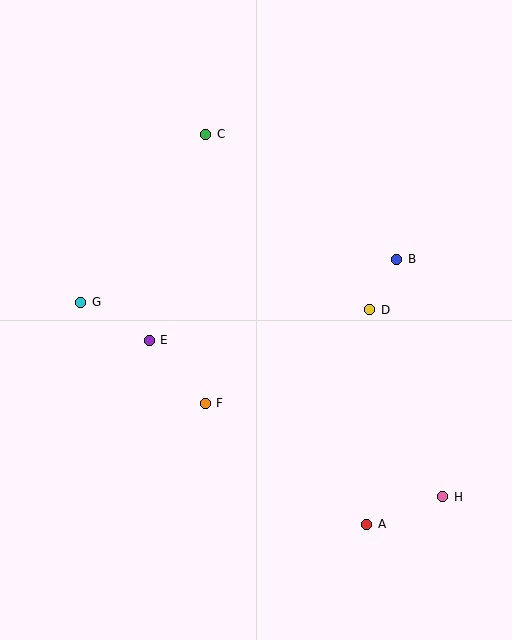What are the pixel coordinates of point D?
Point D is at (370, 310).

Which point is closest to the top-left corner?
Point C is closest to the top-left corner.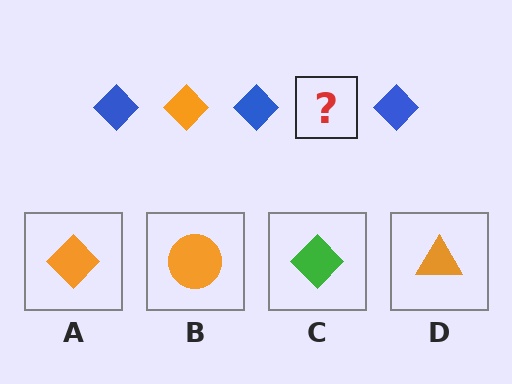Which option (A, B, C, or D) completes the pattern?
A.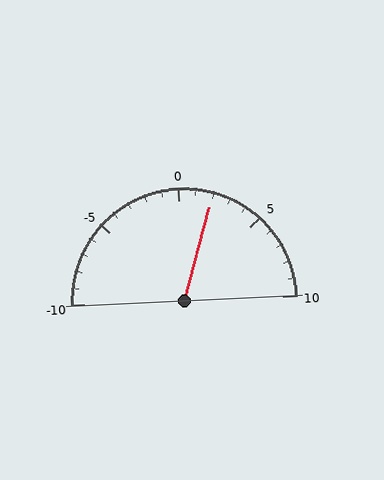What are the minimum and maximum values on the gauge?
The gauge ranges from -10 to 10.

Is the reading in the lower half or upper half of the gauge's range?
The reading is in the upper half of the range (-10 to 10).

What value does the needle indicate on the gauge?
The needle indicates approximately 2.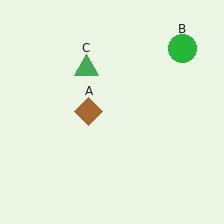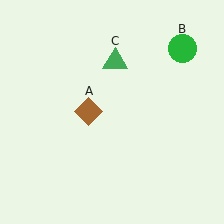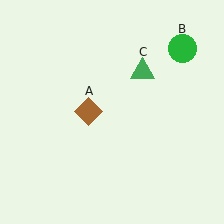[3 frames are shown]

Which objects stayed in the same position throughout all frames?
Brown diamond (object A) and green circle (object B) remained stationary.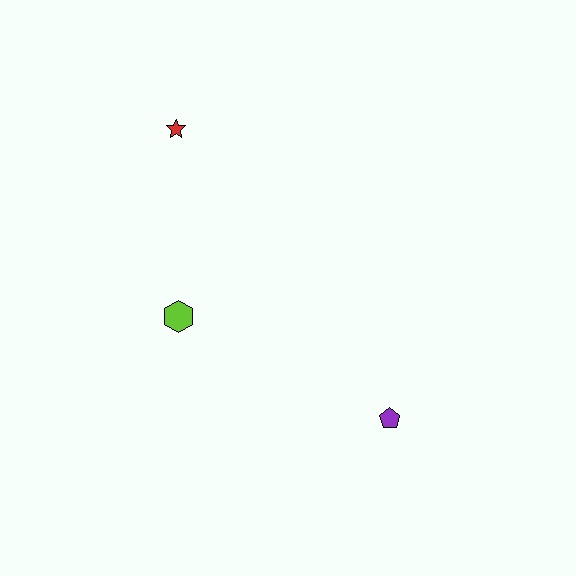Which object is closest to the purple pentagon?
The lime hexagon is closest to the purple pentagon.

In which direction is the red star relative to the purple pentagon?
The red star is above the purple pentagon.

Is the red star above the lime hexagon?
Yes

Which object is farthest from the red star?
The purple pentagon is farthest from the red star.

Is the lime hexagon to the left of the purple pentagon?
Yes